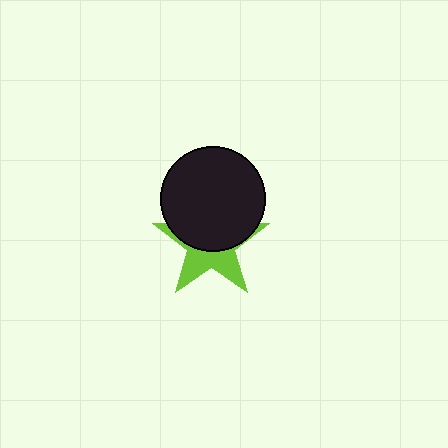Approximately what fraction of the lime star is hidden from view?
Roughly 56% of the lime star is hidden behind the black circle.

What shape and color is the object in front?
The object in front is a black circle.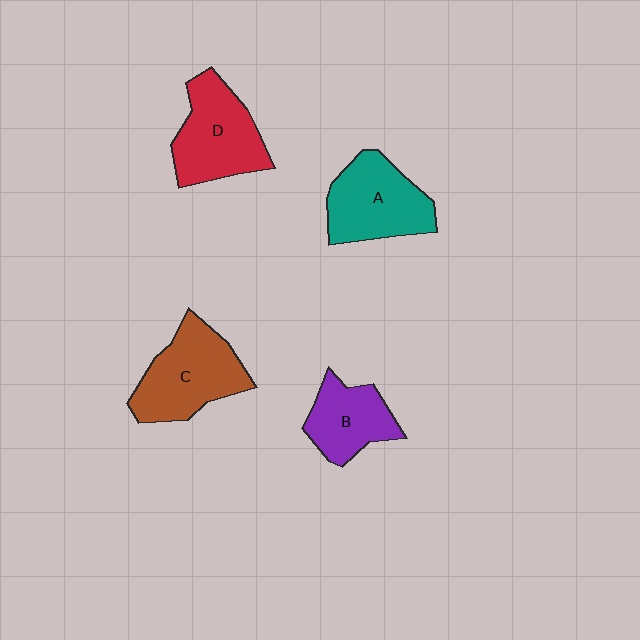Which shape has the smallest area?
Shape B (purple).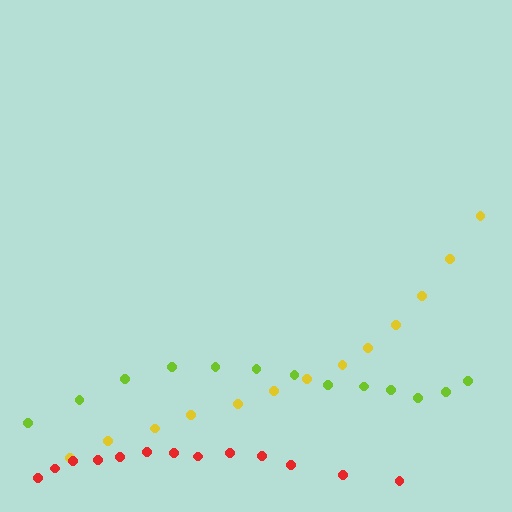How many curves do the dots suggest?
There are 3 distinct paths.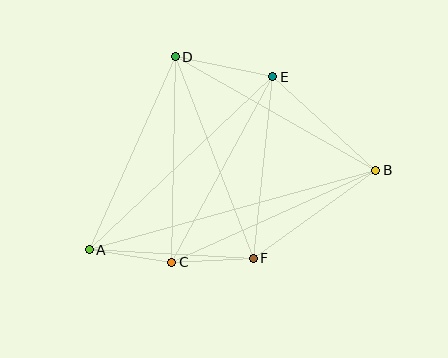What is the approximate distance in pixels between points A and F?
The distance between A and F is approximately 164 pixels.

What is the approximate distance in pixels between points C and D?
The distance between C and D is approximately 205 pixels.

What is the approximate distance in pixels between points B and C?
The distance between B and C is approximately 223 pixels.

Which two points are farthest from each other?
Points A and B are farthest from each other.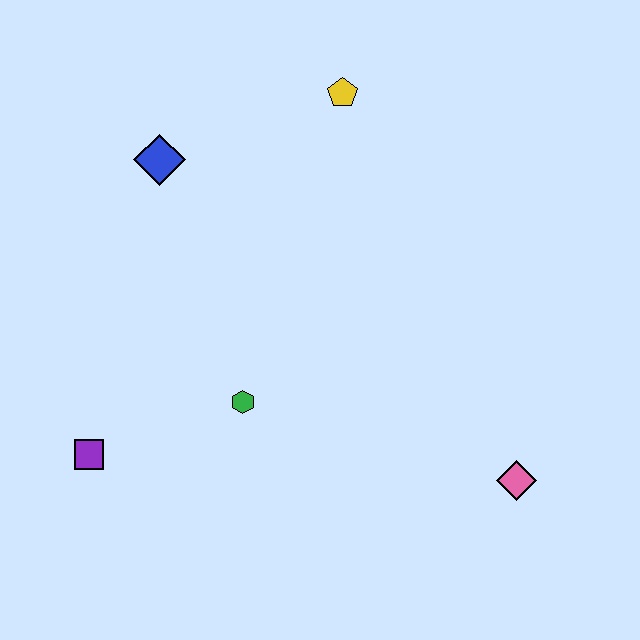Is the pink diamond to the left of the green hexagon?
No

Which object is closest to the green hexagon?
The purple square is closest to the green hexagon.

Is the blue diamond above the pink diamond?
Yes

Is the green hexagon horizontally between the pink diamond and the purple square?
Yes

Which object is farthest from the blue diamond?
The pink diamond is farthest from the blue diamond.